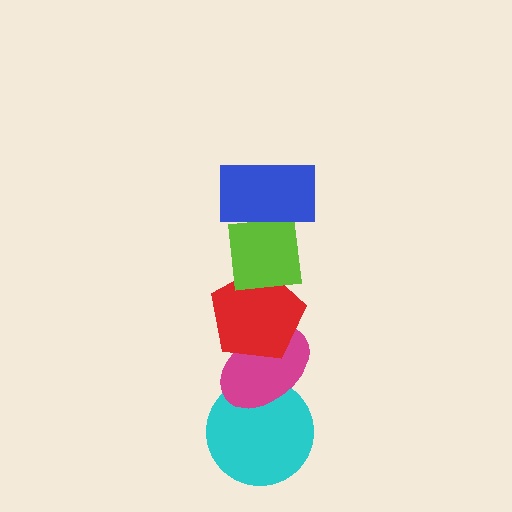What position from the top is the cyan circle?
The cyan circle is 5th from the top.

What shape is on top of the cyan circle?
The magenta ellipse is on top of the cyan circle.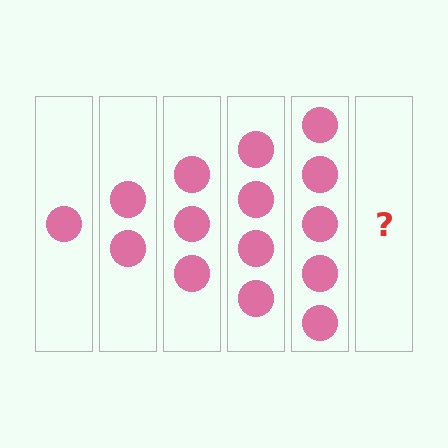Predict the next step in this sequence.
The next step is 6 circles.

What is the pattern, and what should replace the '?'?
The pattern is that each step adds one more circle. The '?' should be 6 circles.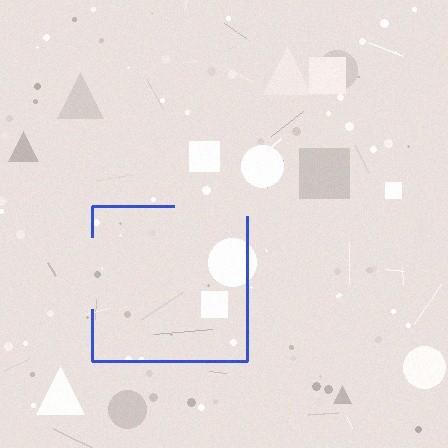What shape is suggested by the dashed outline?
The dashed outline suggests a square.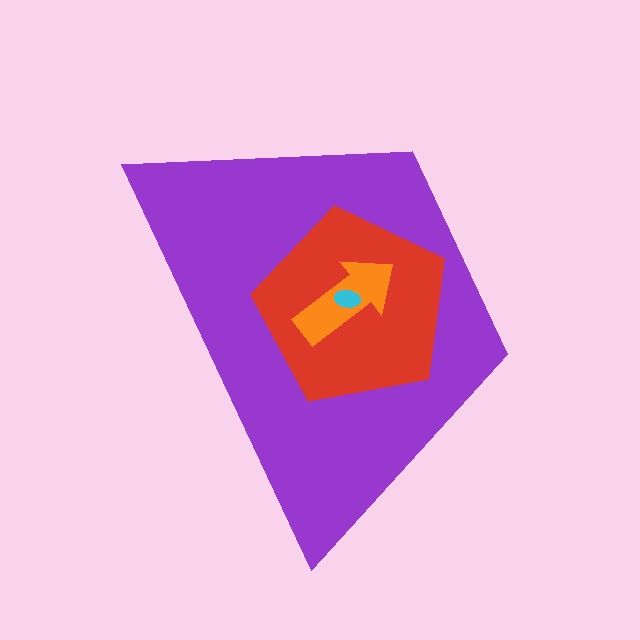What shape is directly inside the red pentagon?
The orange arrow.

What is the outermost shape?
The purple trapezoid.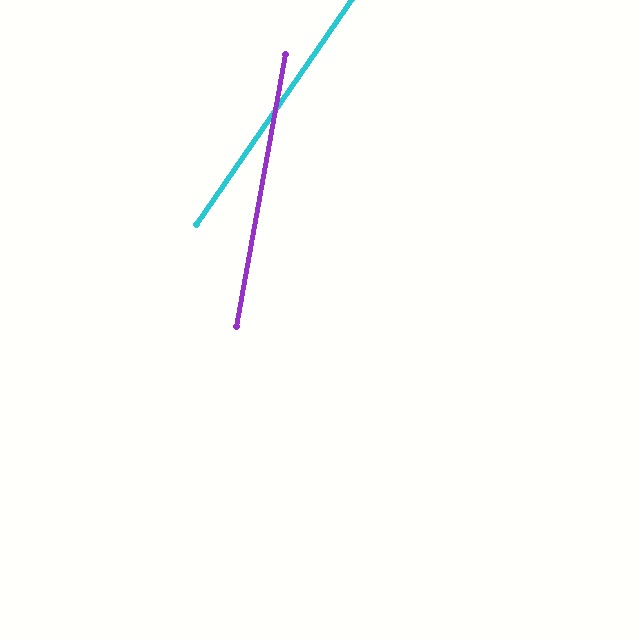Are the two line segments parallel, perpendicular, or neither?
Neither parallel nor perpendicular — they differ by about 24°.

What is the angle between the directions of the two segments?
Approximately 24 degrees.